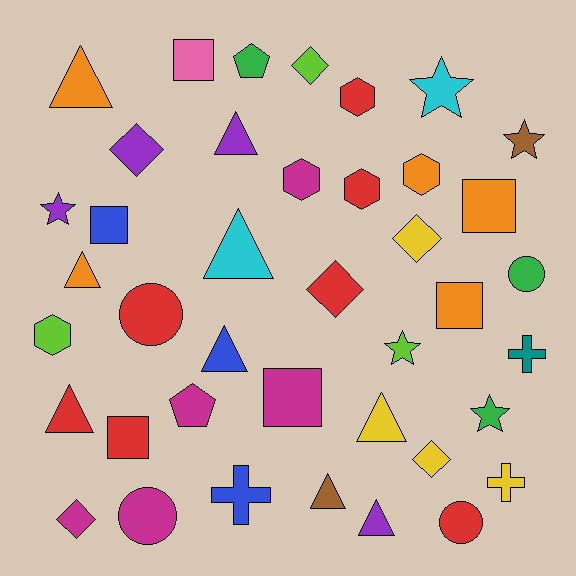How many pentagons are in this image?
There are 2 pentagons.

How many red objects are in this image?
There are 7 red objects.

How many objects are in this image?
There are 40 objects.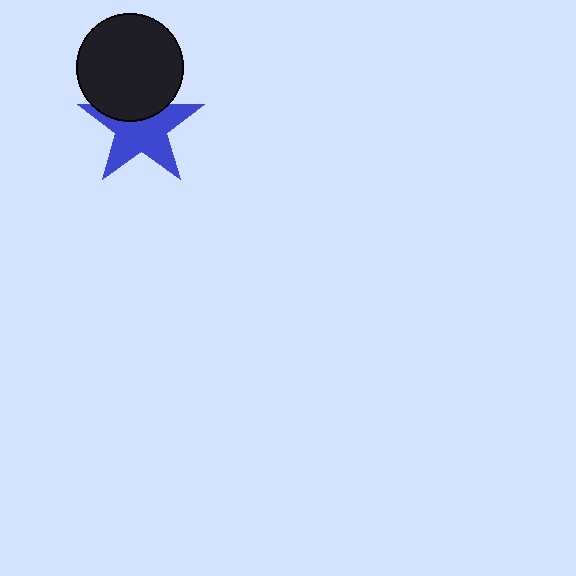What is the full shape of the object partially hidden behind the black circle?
The partially hidden object is a blue star.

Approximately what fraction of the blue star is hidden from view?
Roughly 33% of the blue star is hidden behind the black circle.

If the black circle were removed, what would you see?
You would see the complete blue star.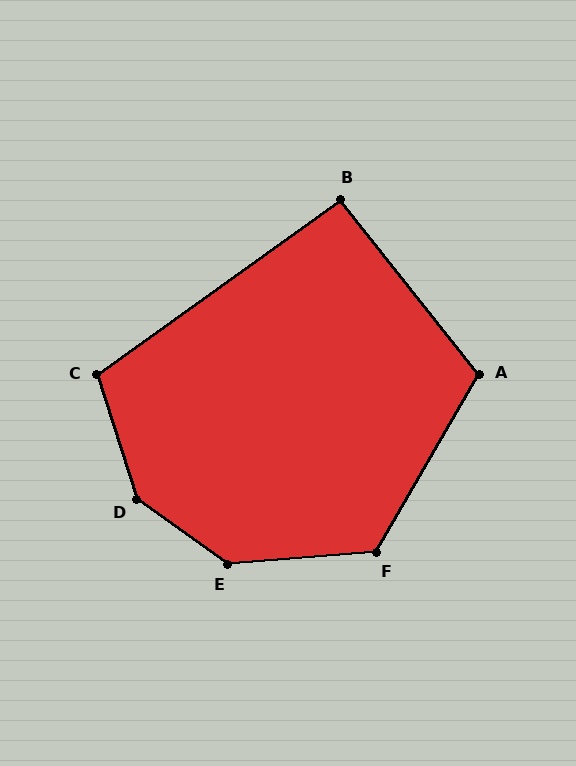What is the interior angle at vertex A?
Approximately 112 degrees (obtuse).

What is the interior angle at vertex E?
Approximately 140 degrees (obtuse).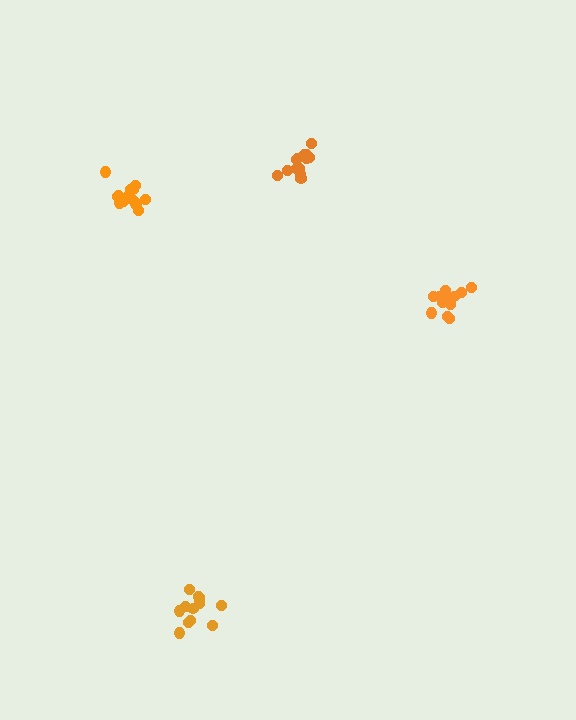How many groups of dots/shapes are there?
There are 4 groups.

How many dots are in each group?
Group 1: 13 dots, Group 2: 13 dots, Group 3: 13 dots, Group 4: 13 dots (52 total).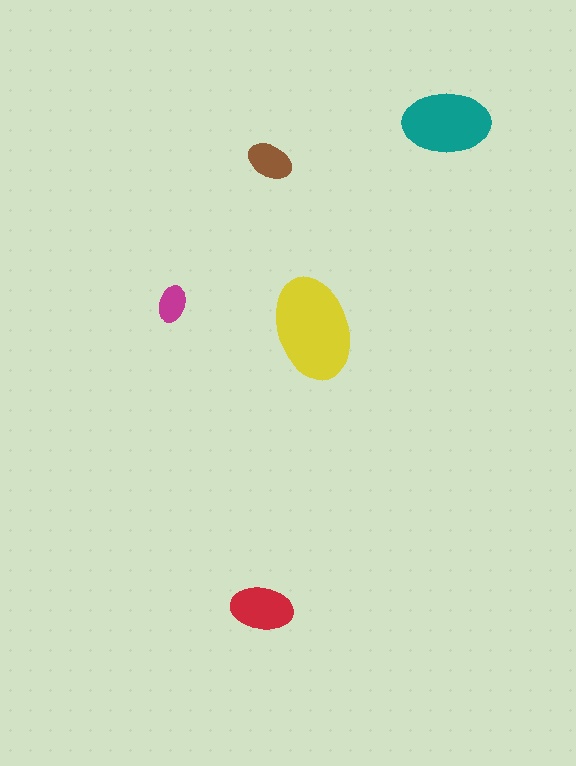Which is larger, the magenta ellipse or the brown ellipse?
The brown one.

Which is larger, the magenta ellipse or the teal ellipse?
The teal one.